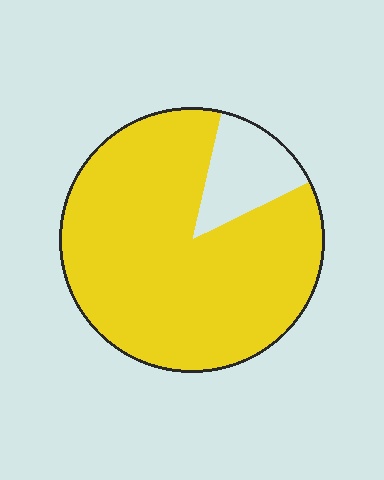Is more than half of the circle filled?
Yes.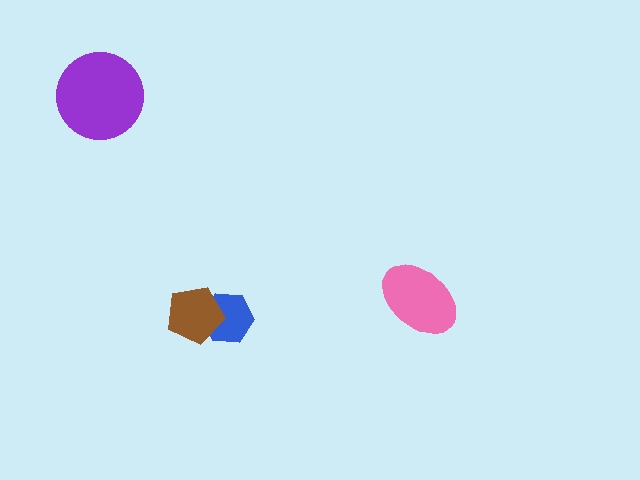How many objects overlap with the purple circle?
0 objects overlap with the purple circle.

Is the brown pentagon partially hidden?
No, no other shape covers it.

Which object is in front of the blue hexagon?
The brown pentagon is in front of the blue hexagon.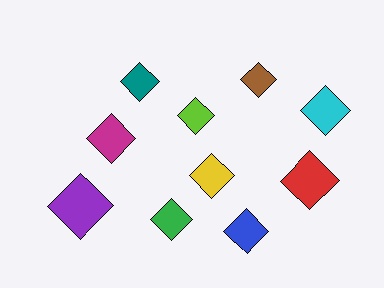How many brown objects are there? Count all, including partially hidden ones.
There is 1 brown object.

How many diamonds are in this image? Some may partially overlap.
There are 10 diamonds.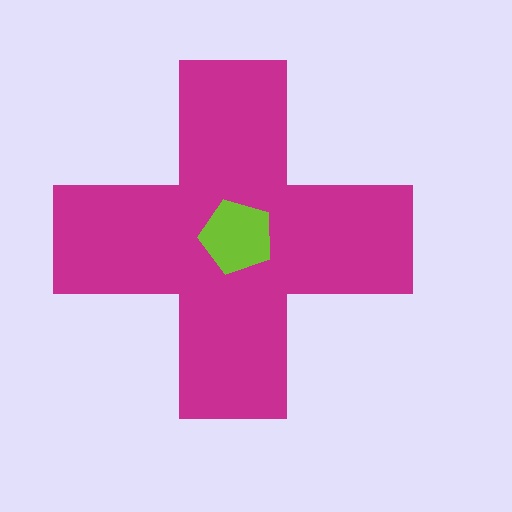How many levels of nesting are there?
2.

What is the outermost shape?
The magenta cross.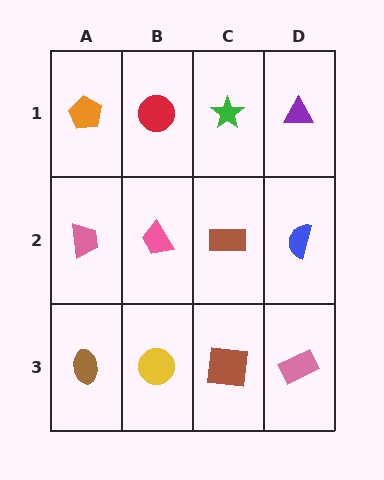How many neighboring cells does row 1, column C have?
3.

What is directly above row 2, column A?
An orange pentagon.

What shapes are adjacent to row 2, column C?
A green star (row 1, column C), a brown square (row 3, column C), a pink trapezoid (row 2, column B), a blue semicircle (row 2, column D).